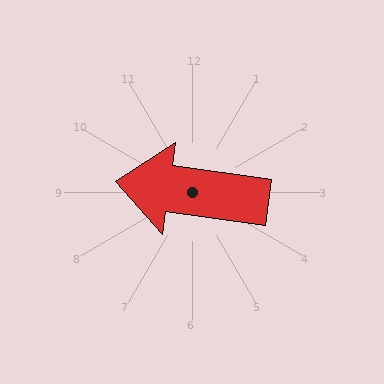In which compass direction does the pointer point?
West.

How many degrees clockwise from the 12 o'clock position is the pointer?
Approximately 278 degrees.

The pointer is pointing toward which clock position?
Roughly 9 o'clock.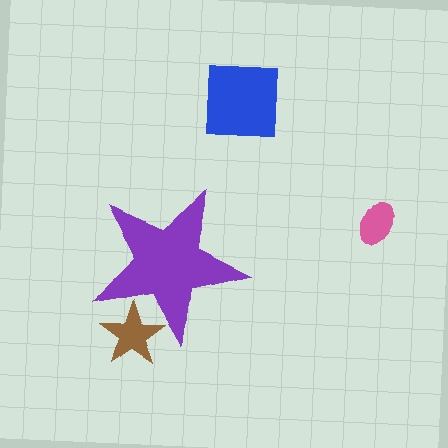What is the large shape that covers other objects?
A purple star.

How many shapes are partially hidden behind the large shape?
1 shape is partially hidden.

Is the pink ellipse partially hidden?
No, the pink ellipse is fully visible.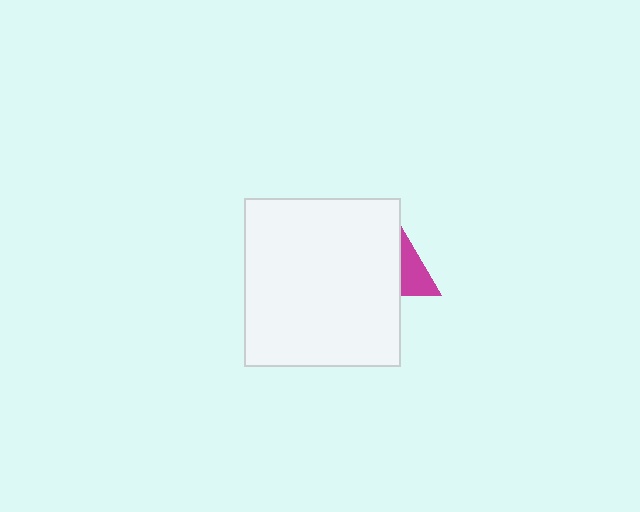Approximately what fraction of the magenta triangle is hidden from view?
Roughly 69% of the magenta triangle is hidden behind the white rectangle.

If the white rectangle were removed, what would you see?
You would see the complete magenta triangle.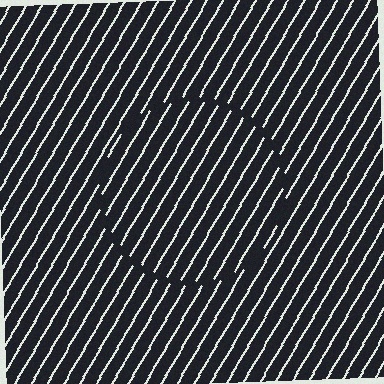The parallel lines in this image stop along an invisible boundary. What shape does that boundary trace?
An illusory circle. The interior of the shape contains the same grating, shifted by half a period — the contour is defined by the phase discontinuity where line-ends from the inner and outer gratings abut.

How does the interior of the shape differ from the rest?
The interior of the shape contains the same grating, shifted by half a period — the contour is defined by the phase discontinuity where line-ends from the inner and outer gratings abut.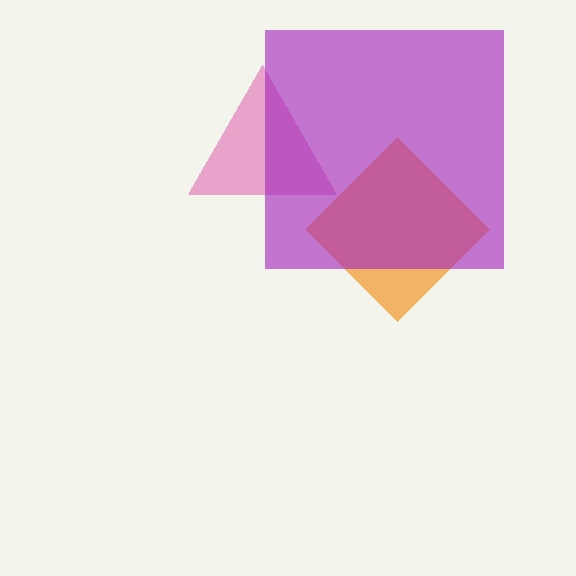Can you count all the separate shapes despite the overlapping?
Yes, there are 3 separate shapes.